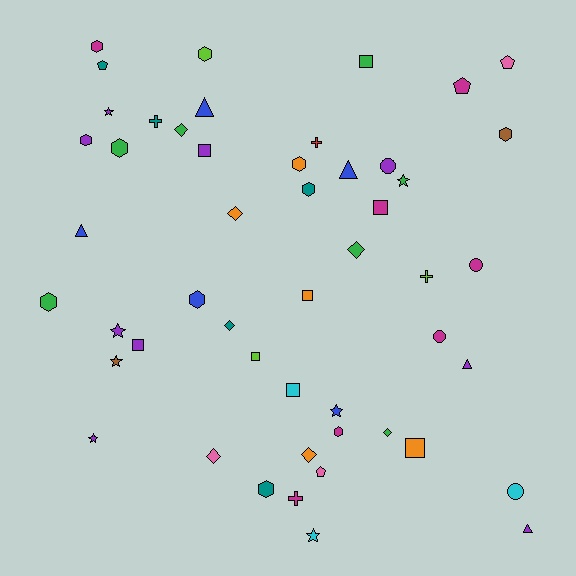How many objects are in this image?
There are 50 objects.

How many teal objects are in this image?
There are 5 teal objects.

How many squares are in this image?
There are 8 squares.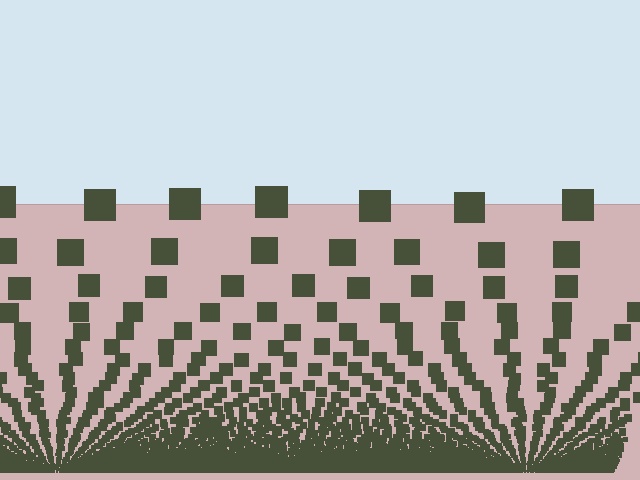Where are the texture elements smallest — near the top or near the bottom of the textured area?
Near the bottom.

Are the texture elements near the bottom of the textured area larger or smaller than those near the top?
Smaller. The gradient is inverted — elements near the bottom are smaller and denser.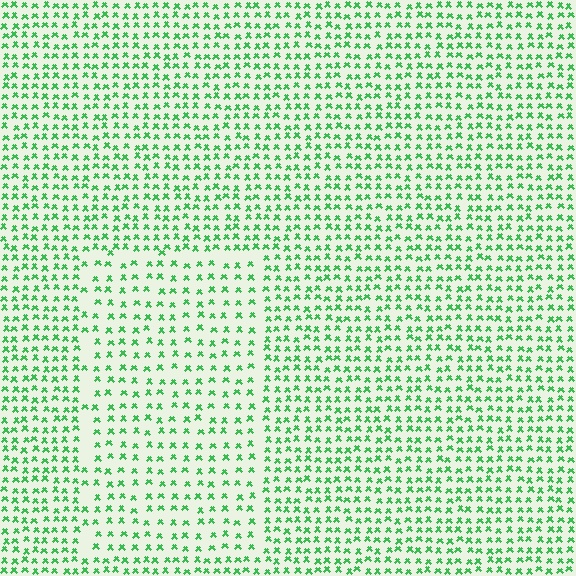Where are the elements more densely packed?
The elements are more densely packed outside the rectangle boundary.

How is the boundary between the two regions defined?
The boundary is defined by a change in element density (approximately 1.6x ratio). All elements are the same color, size, and shape.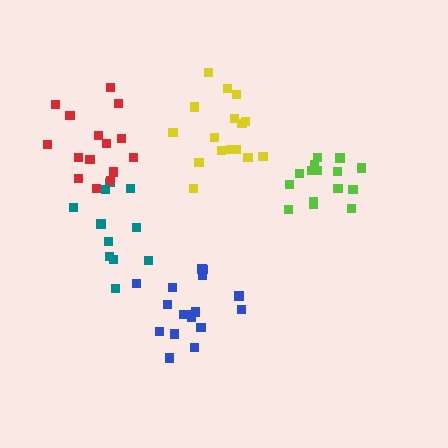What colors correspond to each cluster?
The clusters are colored: yellow, teal, lime, blue, red.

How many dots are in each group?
Group 1: 16 dots, Group 2: 11 dots, Group 3: 15 dots, Group 4: 17 dots, Group 5: 15 dots (74 total).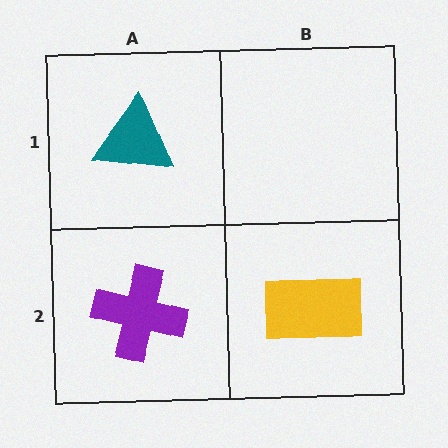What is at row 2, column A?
A purple cross.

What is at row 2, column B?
A yellow rectangle.